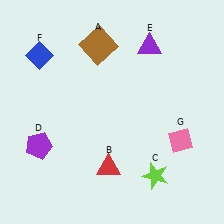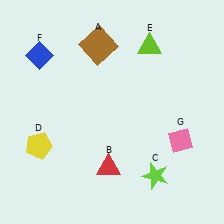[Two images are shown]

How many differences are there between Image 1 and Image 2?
There are 2 differences between the two images.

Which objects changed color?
D changed from purple to yellow. E changed from purple to lime.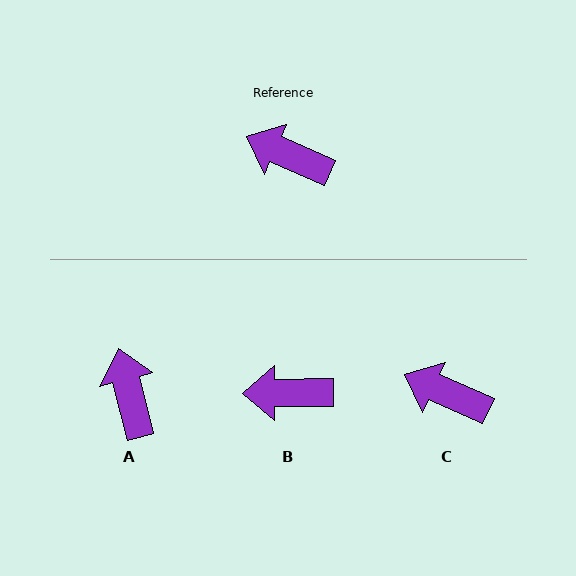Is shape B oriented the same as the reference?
No, it is off by about 24 degrees.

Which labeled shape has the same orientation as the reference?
C.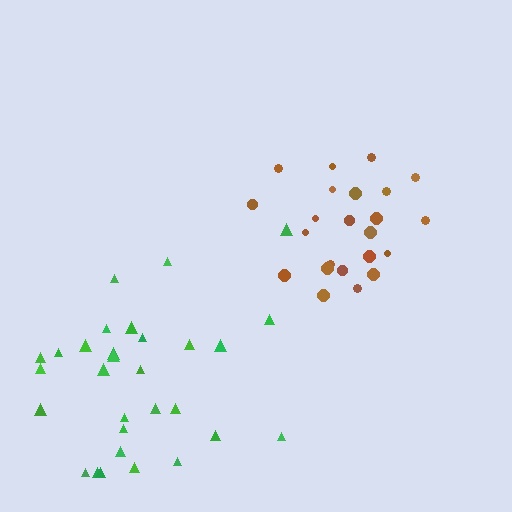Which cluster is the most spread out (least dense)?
Green.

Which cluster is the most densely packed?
Brown.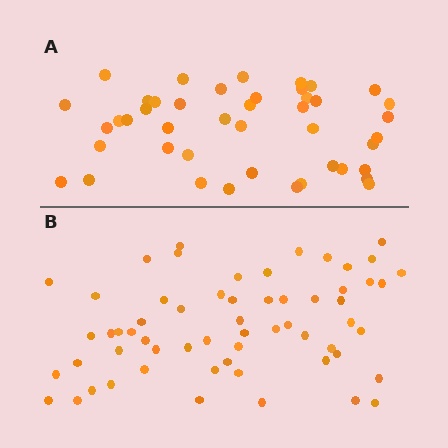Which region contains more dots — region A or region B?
Region B (the bottom region) has more dots.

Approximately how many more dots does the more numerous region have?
Region B has approximately 15 more dots than region A.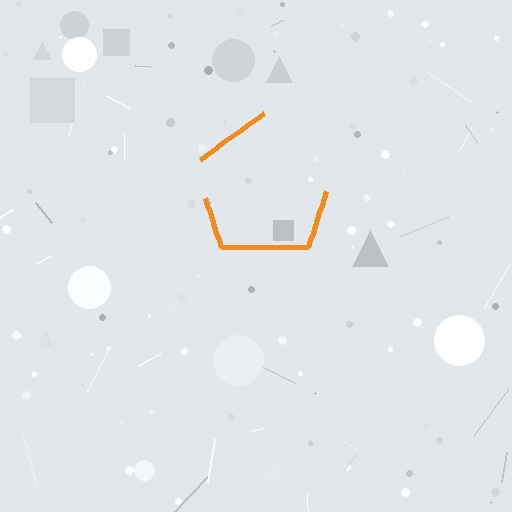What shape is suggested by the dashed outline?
The dashed outline suggests a pentagon.